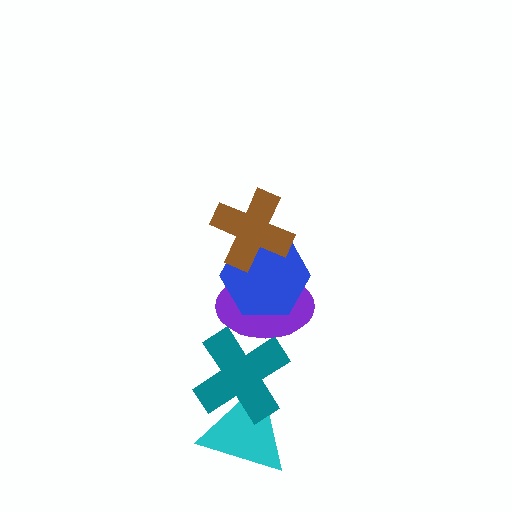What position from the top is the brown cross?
The brown cross is 1st from the top.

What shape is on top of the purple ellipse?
The blue hexagon is on top of the purple ellipse.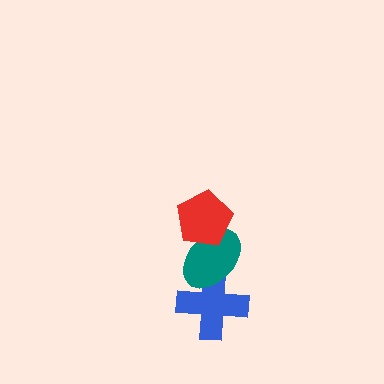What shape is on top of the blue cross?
The teal ellipse is on top of the blue cross.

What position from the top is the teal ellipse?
The teal ellipse is 2nd from the top.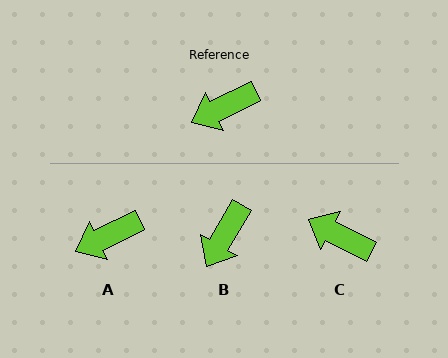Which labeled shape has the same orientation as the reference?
A.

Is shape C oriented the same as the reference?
No, it is off by about 53 degrees.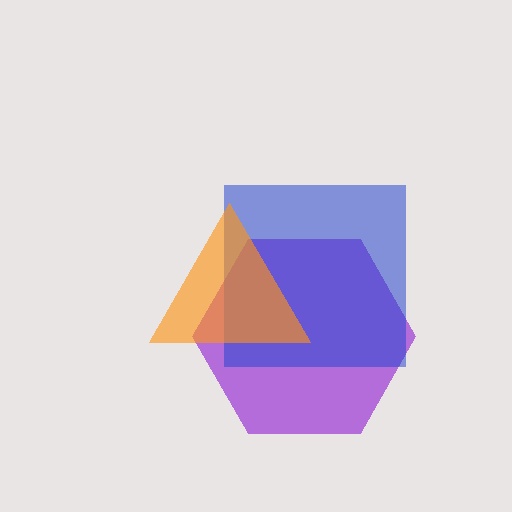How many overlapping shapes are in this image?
There are 3 overlapping shapes in the image.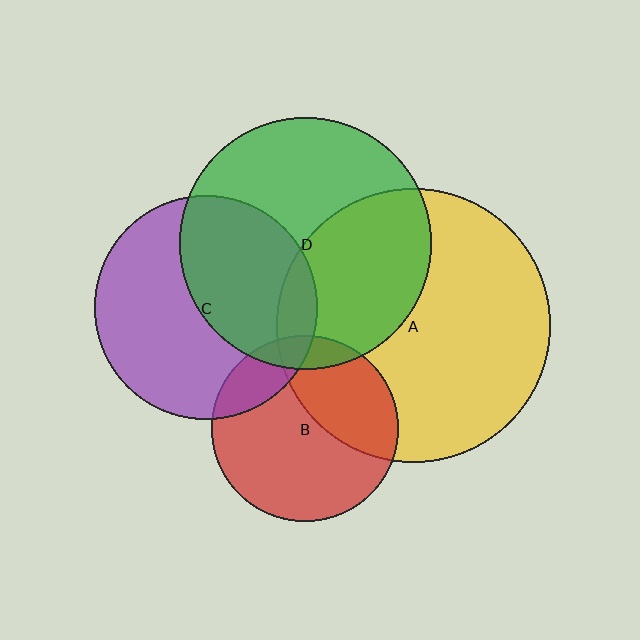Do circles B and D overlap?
Yes.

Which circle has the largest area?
Circle A (yellow).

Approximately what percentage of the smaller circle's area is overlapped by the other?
Approximately 10%.